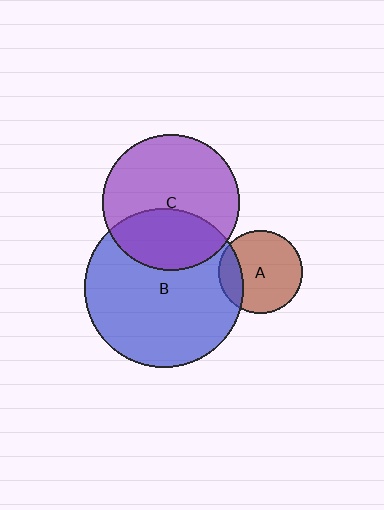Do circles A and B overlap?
Yes.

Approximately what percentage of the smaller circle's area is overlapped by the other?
Approximately 20%.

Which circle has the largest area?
Circle B (blue).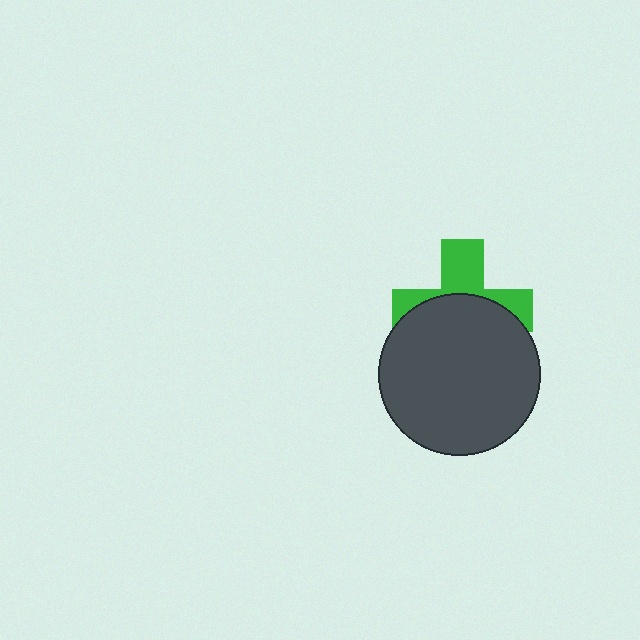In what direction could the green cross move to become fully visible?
The green cross could move up. That would shift it out from behind the dark gray circle entirely.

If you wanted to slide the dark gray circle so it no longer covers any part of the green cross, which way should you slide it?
Slide it down — that is the most direct way to separate the two shapes.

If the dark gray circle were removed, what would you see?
You would see the complete green cross.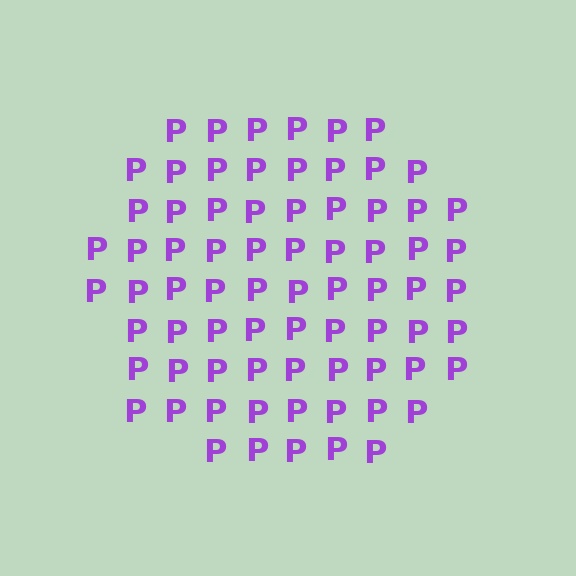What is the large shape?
The large shape is a circle.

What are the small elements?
The small elements are letter P's.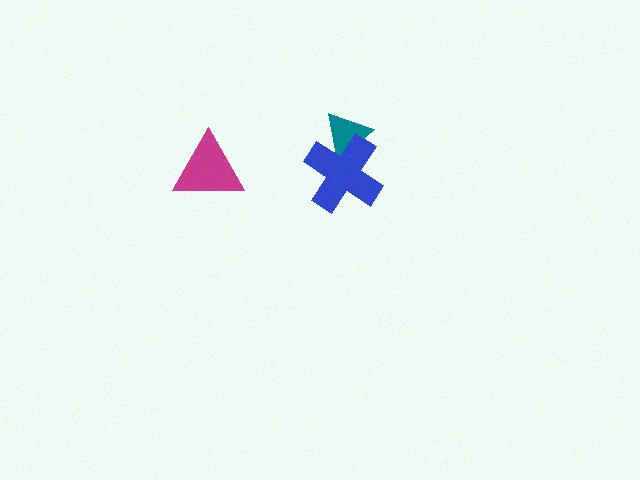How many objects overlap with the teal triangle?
1 object overlaps with the teal triangle.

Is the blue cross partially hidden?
No, no other shape covers it.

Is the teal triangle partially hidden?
Yes, it is partially covered by another shape.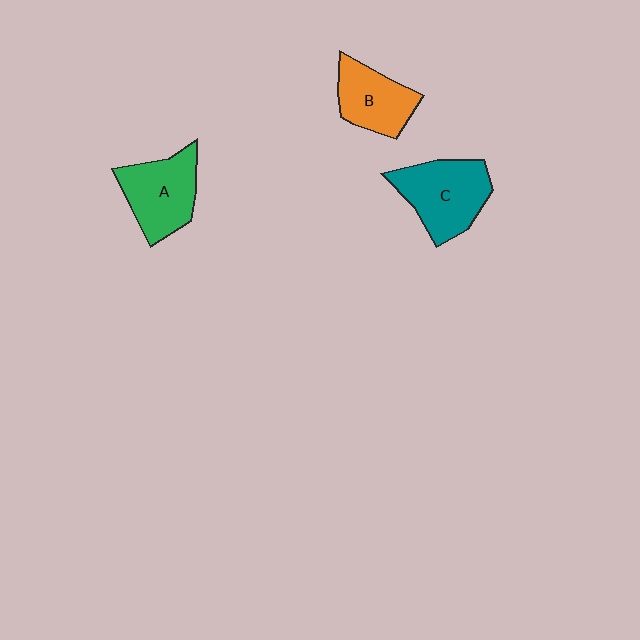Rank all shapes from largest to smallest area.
From largest to smallest: C (teal), A (green), B (orange).